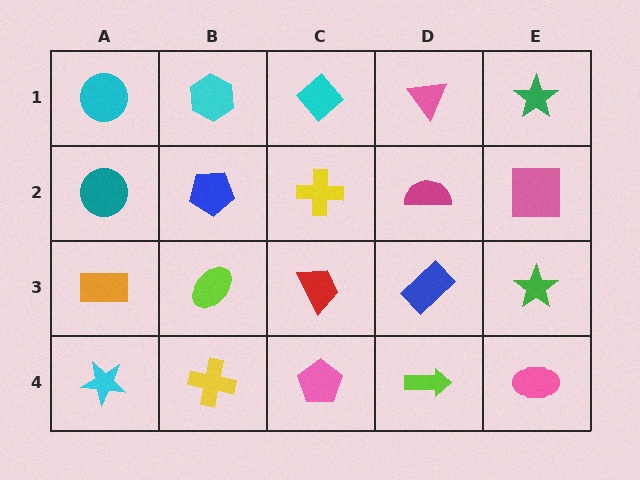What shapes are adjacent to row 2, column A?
A cyan circle (row 1, column A), an orange rectangle (row 3, column A), a blue pentagon (row 2, column B).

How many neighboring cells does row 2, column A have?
3.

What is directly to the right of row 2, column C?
A magenta semicircle.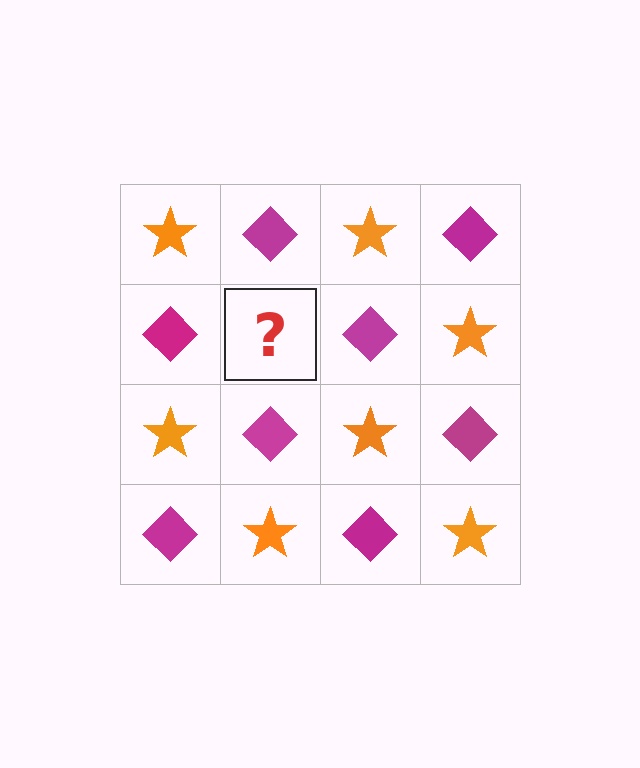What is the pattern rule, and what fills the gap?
The rule is that it alternates orange star and magenta diamond in a checkerboard pattern. The gap should be filled with an orange star.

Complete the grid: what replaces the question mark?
The question mark should be replaced with an orange star.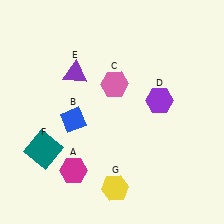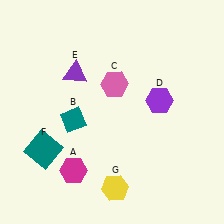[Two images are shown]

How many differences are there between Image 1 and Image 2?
There is 1 difference between the two images.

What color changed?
The diamond (B) changed from blue in Image 1 to teal in Image 2.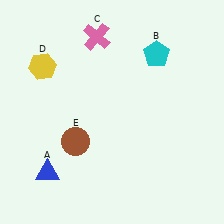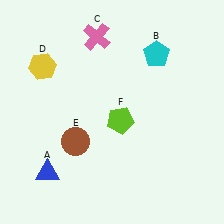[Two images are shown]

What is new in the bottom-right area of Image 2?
A lime pentagon (F) was added in the bottom-right area of Image 2.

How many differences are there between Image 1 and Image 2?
There is 1 difference between the two images.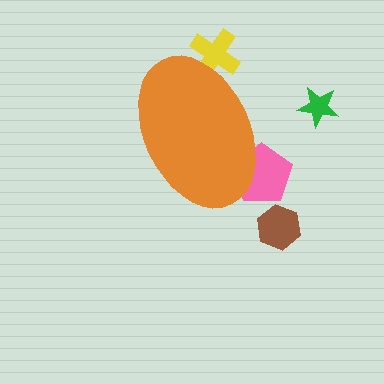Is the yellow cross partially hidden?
Yes, the yellow cross is partially hidden behind the orange ellipse.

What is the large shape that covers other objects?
An orange ellipse.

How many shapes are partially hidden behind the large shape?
2 shapes are partially hidden.